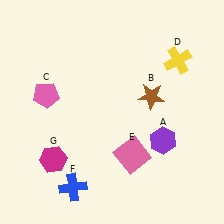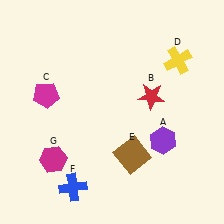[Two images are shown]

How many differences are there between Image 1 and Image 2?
There are 3 differences between the two images.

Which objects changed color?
B changed from brown to red. C changed from pink to magenta. E changed from pink to brown.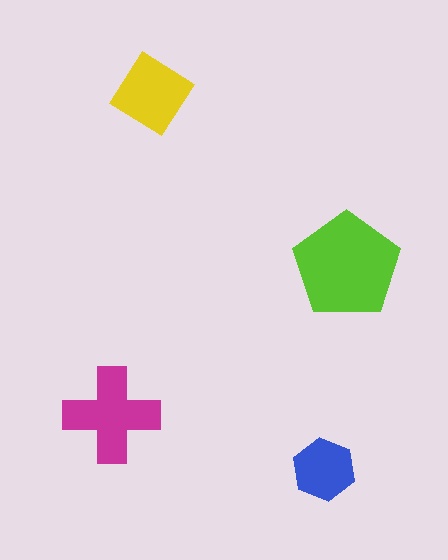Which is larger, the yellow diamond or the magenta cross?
The magenta cross.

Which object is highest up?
The yellow diamond is topmost.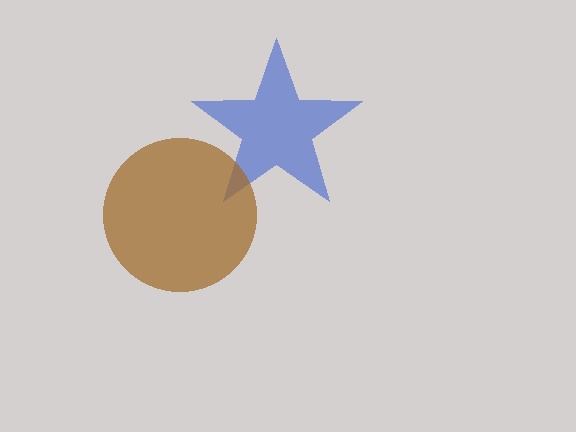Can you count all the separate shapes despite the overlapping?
Yes, there are 2 separate shapes.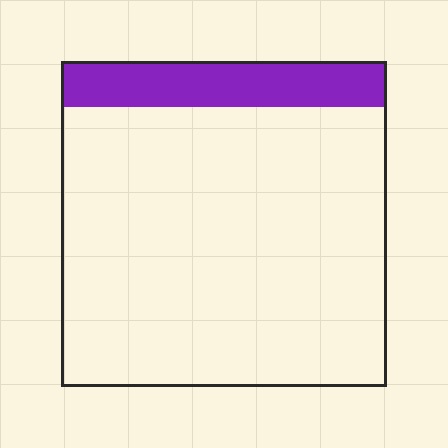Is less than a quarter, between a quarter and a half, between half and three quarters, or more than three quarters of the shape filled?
Less than a quarter.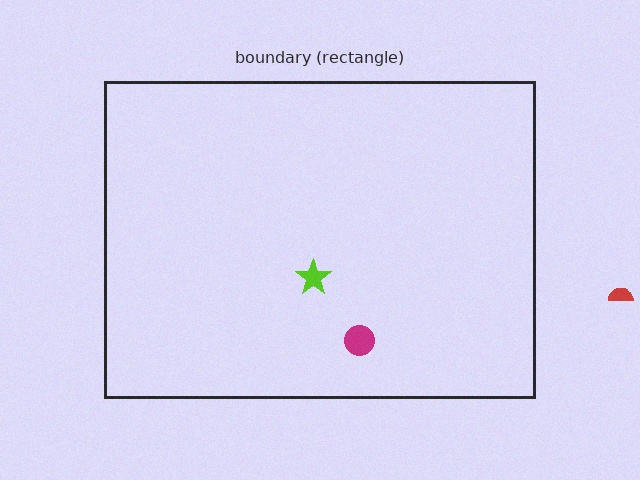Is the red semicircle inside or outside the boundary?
Outside.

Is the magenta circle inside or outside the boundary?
Inside.